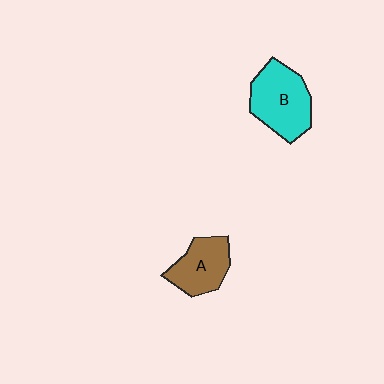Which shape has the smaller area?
Shape A (brown).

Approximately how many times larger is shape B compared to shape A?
Approximately 1.3 times.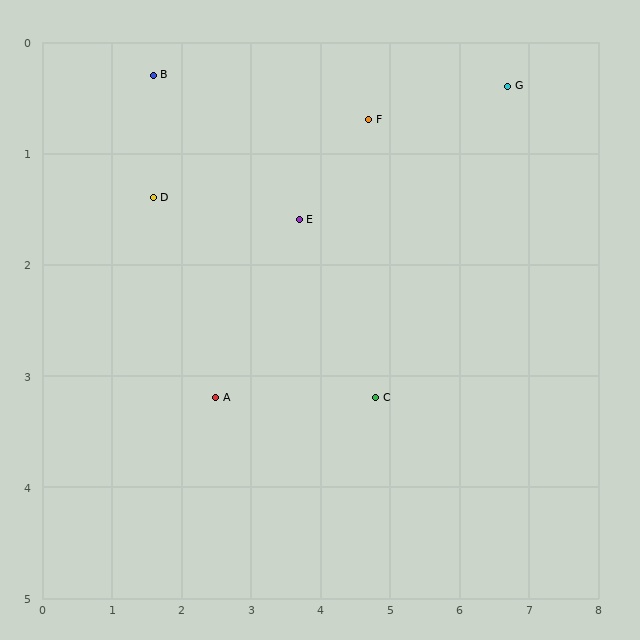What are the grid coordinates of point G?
Point G is at approximately (6.7, 0.4).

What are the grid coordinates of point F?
Point F is at approximately (4.7, 0.7).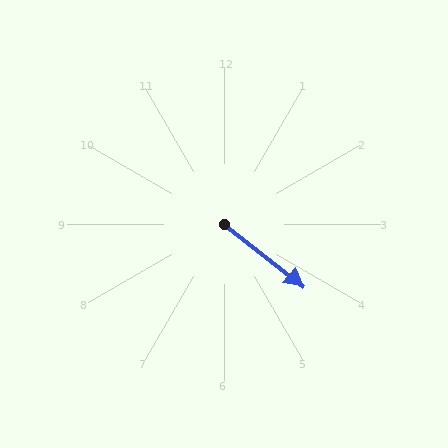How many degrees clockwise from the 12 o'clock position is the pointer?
Approximately 128 degrees.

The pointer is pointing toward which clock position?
Roughly 4 o'clock.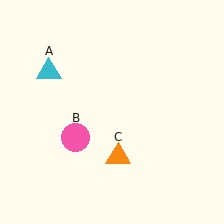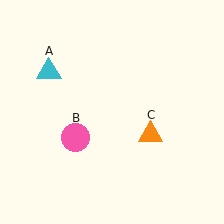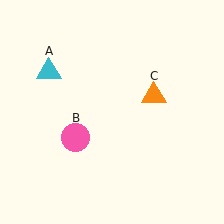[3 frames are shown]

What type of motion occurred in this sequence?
The orange triangle (object C) rotated counterclockwise around the center of the scene.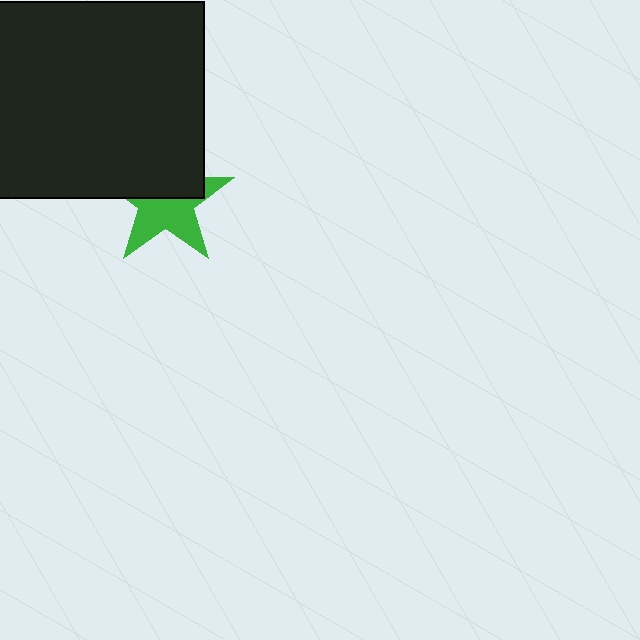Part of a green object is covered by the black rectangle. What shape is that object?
It is a star.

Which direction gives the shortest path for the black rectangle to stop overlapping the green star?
Moving up gives the shortest separation.